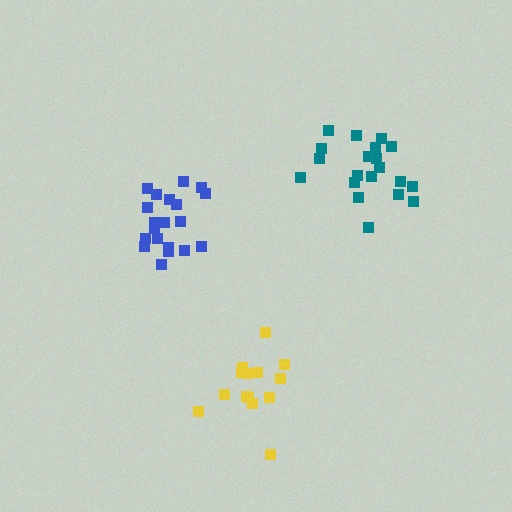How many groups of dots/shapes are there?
There are 3 groups.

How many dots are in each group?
Group 1: 14 dots, Group 2: 20 dots, Group 3: 20 dots (54 total).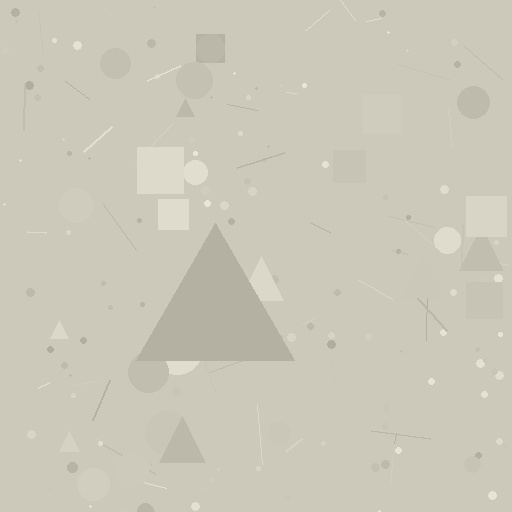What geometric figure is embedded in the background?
A triangle is embedded in the background.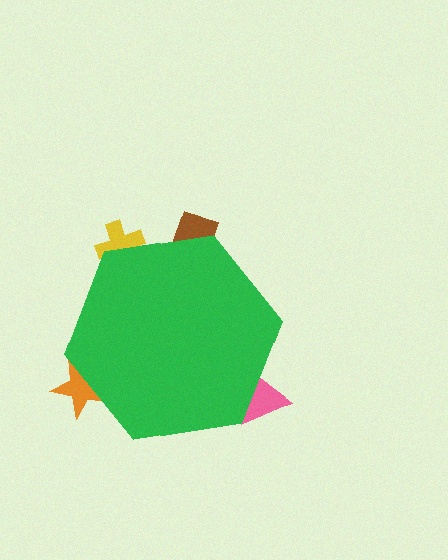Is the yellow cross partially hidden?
Yes, the yellow cross is partially hidden behind the green hexagon.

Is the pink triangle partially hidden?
Yes, the pink triangle is partially hidden behind the green hexagon.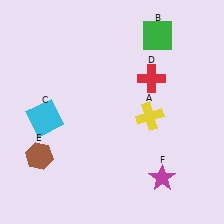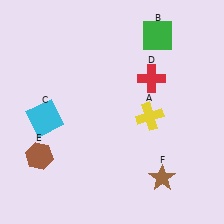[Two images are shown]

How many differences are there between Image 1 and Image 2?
There is 1 difference between the two images.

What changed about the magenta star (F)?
In Image 1, F is magenta. In Image 2, it changed to brown.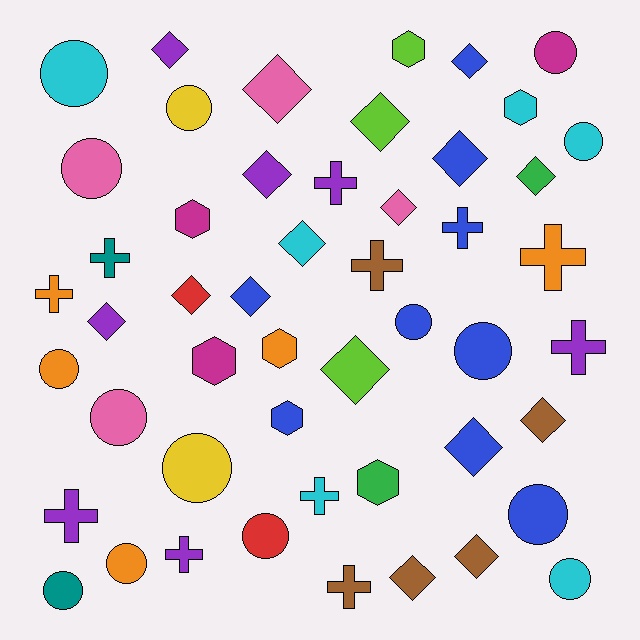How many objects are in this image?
There are 50 objects.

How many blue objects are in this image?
There are 9 blue objects.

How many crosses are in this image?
There are 11 crosses.